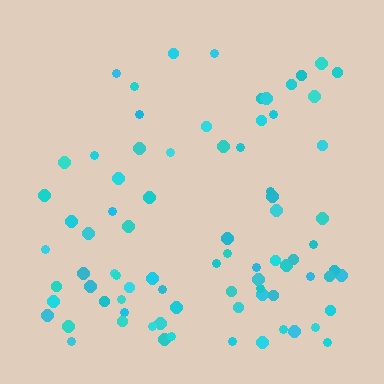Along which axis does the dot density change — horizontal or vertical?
Vertical.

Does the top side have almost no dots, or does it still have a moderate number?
Still a moderate number, just noticeably fewer than the bottom.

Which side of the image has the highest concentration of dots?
The bottom.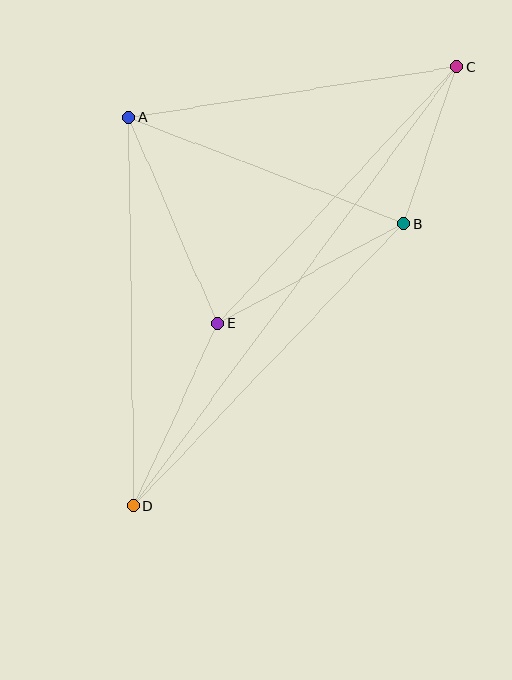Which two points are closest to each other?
Points B and C are closest to each other.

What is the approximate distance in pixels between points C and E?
The distance between C and E is approximately 350 pixels.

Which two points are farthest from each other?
Points C and D are farthest from each other.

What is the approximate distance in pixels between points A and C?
The distance between A and C is approximately 331 pixels.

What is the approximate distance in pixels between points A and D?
The distance between A and D is approximately 389 pixels.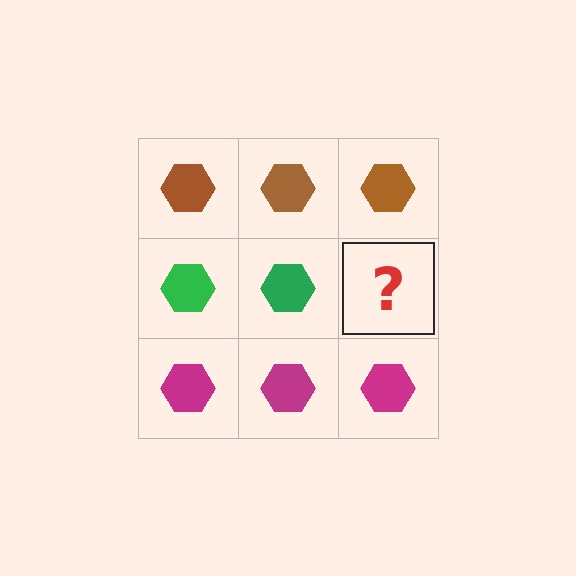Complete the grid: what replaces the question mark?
The question mark should be replaced with a green hexagon.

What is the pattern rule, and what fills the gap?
The rule is that each row has a consistent color. The gap should be filled with a green hexagon.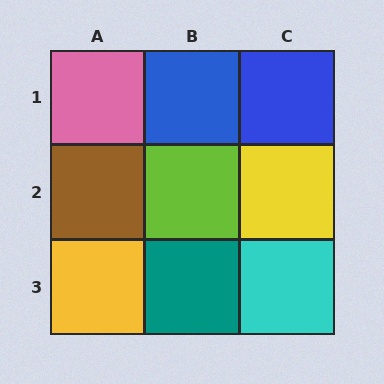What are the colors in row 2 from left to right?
Brown, lime, yellow.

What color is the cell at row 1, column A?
Pink.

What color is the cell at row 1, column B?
Blue.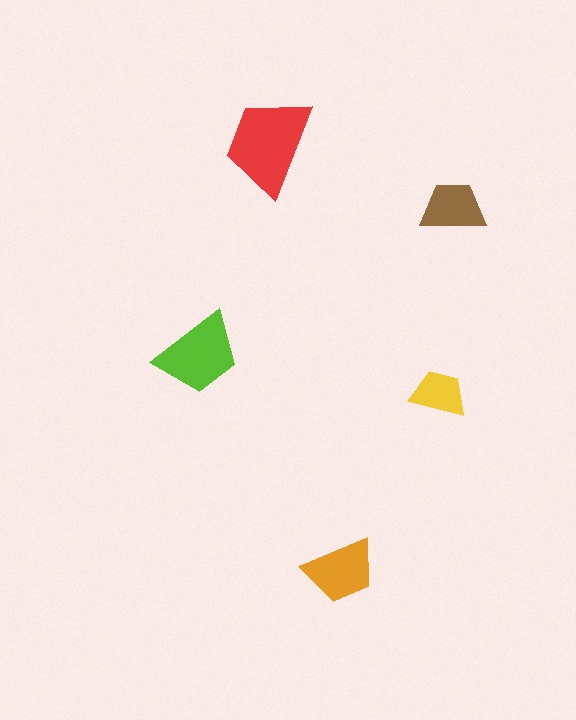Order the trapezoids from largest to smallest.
the red one, the lime one, the orange one, the brown one, the yellow one.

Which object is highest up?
The red trapezoid is topmost.